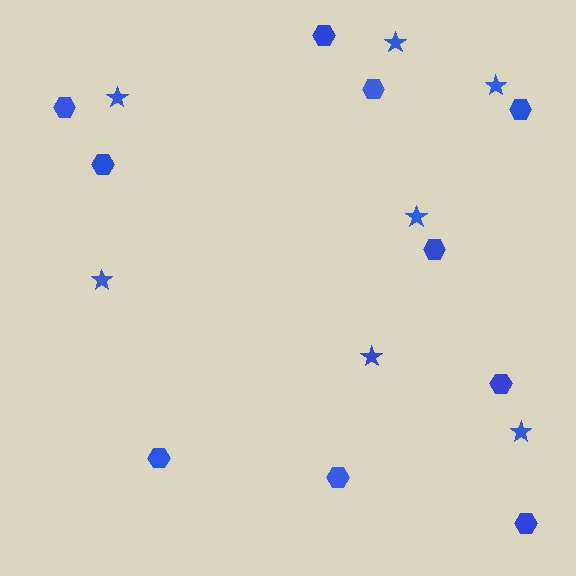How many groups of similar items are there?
There are 2 groups: one group of stars (7) and one group of hexagons (10).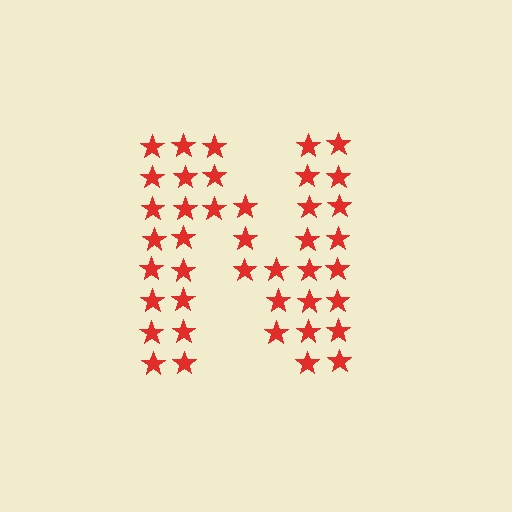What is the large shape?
The large shape is the letter N.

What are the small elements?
The small elements are stars.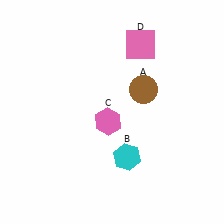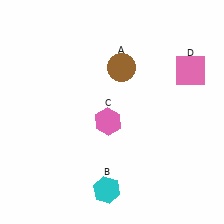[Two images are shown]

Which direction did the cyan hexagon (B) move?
The cyan hexagon (B) moved down.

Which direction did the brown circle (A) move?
The brown circle (A) moved left.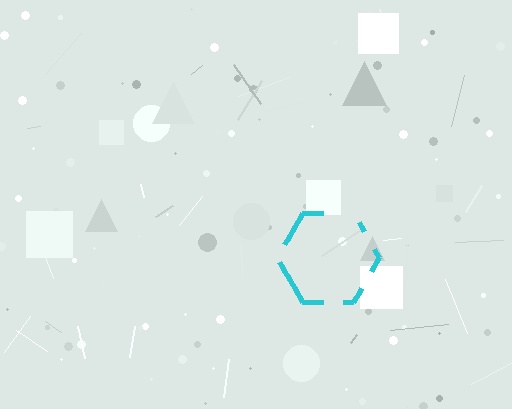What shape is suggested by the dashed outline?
The dashed outline suggests a hexagon.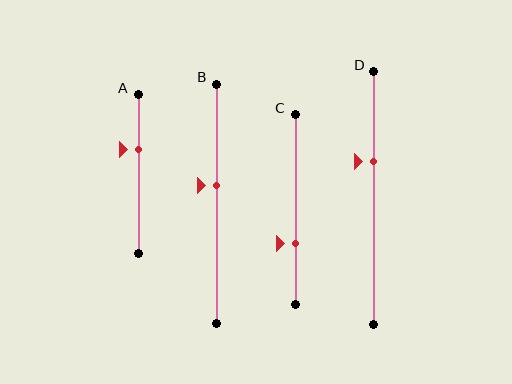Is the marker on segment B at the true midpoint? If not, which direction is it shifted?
No, the marker on segment B is shifted upward by about 8% of the segment length.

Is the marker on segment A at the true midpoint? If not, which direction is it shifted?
No, the marker on segment A is shifted upward by about 16% of the segment length.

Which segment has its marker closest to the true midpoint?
Segment B has its marker closest to the true midpoint.